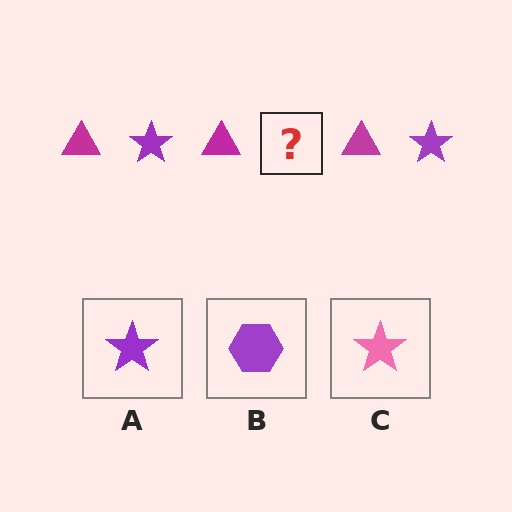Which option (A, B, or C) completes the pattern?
A.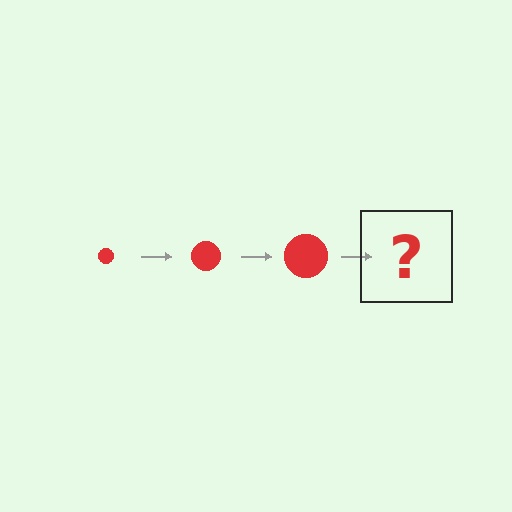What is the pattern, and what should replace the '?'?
The pattern is that the circle gets progressively larger each step. The '?' should be a red circle, larger than the previous one.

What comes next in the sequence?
The next element should be a red circle, larger than the previous one.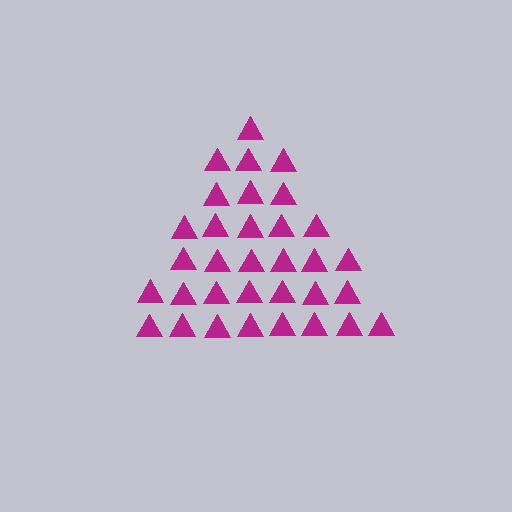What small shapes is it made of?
It is made of small triangles.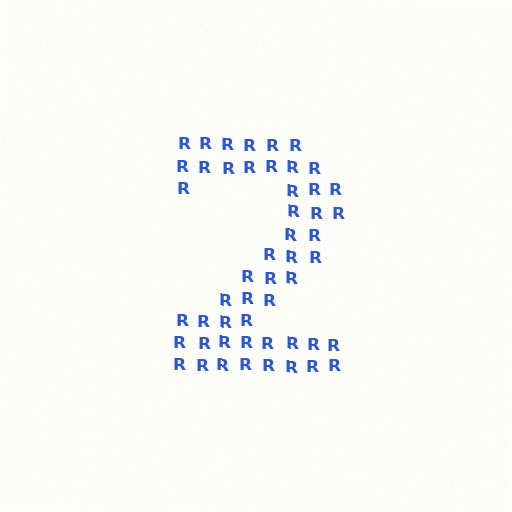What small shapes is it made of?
It is made of small letter R's.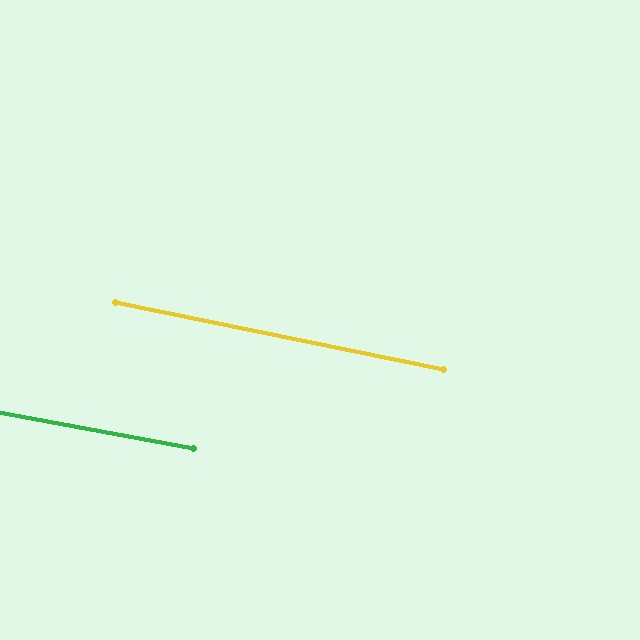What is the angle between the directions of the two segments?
Approximately 1 degree.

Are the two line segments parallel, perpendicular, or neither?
Parallel — their directions differ by only 1.1°.